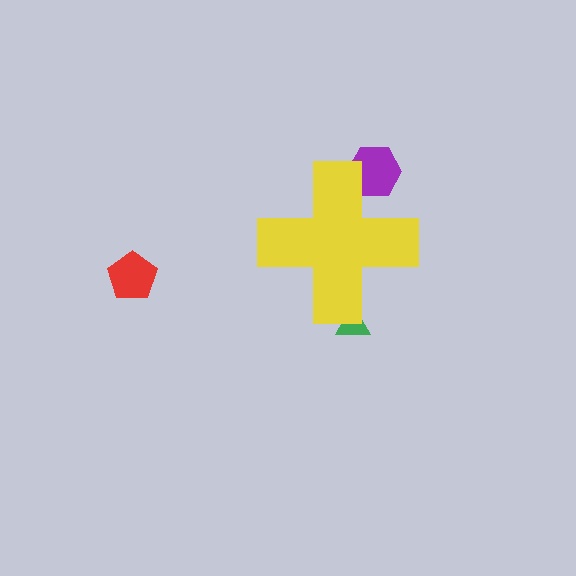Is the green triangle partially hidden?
Yes, the green triangle is partially hidden behind the yellow cross.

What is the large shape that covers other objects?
A yellow cross.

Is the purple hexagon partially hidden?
Yes, the purple hexagon is partially hidden behind the yellow cross.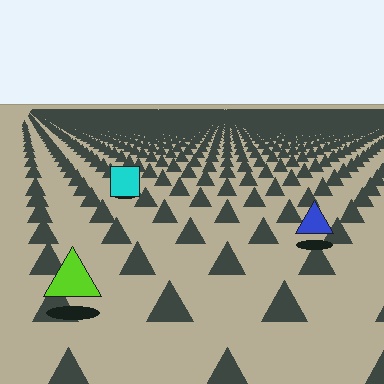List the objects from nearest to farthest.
From nearest to farthest: the lime triangle, the blue triangle, the cyan square.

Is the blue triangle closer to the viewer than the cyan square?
Yes. The blue triangle is closer — you can tell from the texture gradient: the ground texture is coarser near it.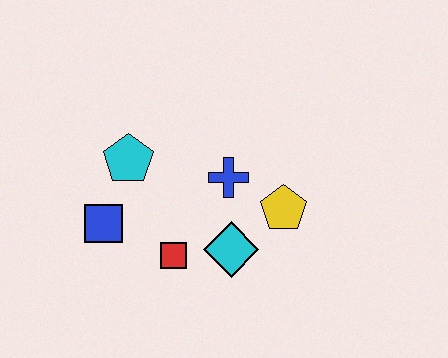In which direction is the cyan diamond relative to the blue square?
The cyan diamond is to the right of the blue square.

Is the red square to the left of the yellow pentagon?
Yes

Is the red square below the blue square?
Yes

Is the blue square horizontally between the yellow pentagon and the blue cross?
No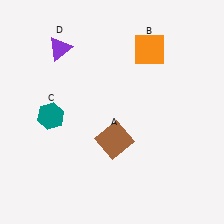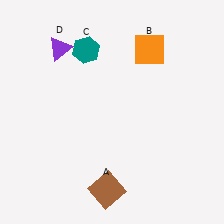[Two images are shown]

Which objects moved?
The objects that moved are: the brown square (A), the teal hexagon (C).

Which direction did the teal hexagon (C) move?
The teal hexagon (C) moved up.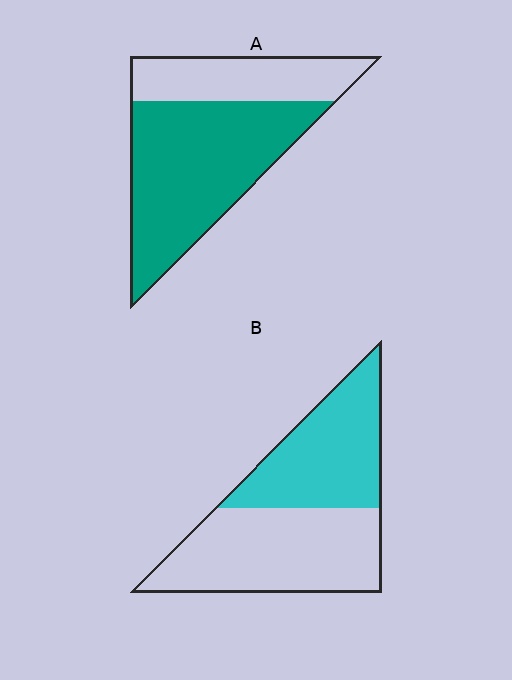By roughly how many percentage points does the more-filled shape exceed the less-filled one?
By roughly 25 percentage points (A over B).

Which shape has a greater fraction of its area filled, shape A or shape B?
Shape A.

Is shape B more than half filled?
No.